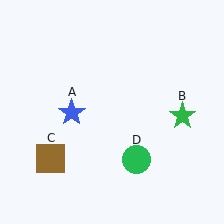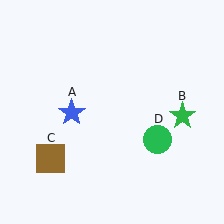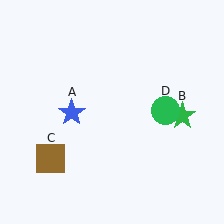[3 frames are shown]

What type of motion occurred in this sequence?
The green circle (object D) rotated counterclockwise around the center of the scene.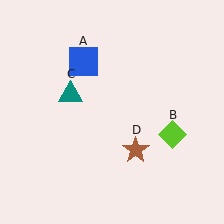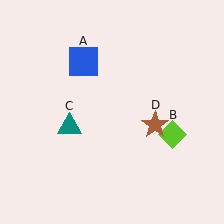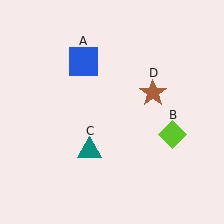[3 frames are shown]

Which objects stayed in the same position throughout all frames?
Blue square (object A) and lime diamond (object B) remained stationary.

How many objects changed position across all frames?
2 objects changed position: teal triangle (object C), brown star (object D).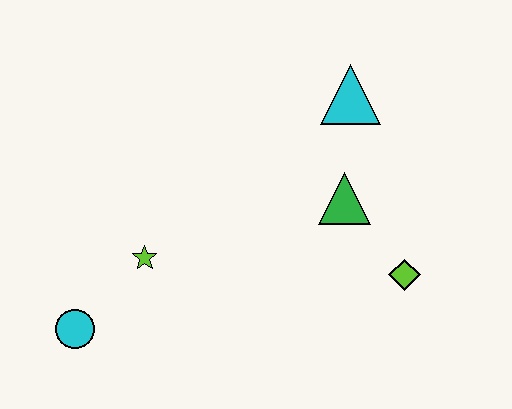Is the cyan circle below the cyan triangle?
Yes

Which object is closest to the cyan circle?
The lime star is closest to the cyan circle.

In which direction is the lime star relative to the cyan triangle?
The lime star is to the left of the cyan triangle.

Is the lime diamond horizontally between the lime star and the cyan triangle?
No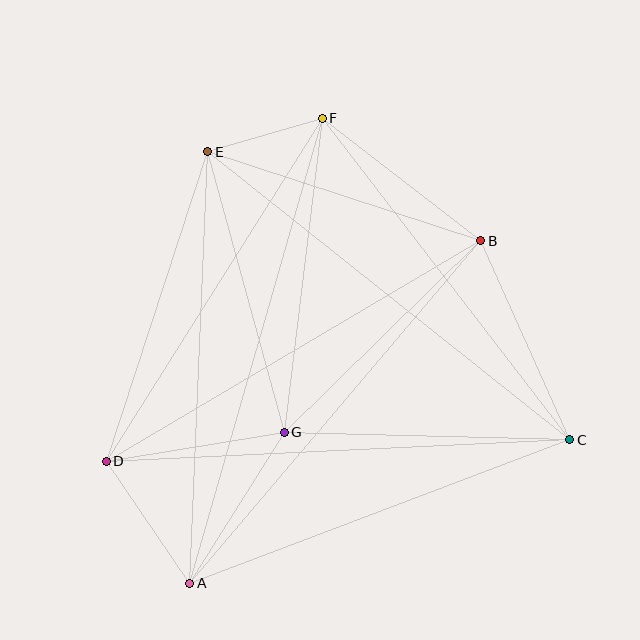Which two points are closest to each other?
Points E and F are closest to each other.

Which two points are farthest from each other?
Points A and F are farthest from each other.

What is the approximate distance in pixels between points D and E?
The distance between D and E is approximately 326 pixels.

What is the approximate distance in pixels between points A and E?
The distance between A and E is approximately 432 pixels.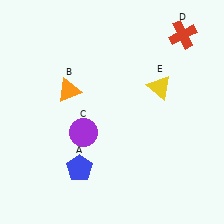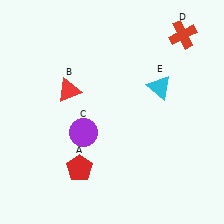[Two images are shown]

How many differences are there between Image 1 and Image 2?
There are 3 differences between the two images.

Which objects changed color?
A changed from blue to red. B changed from orange to red. E changed from yellow to cyan.